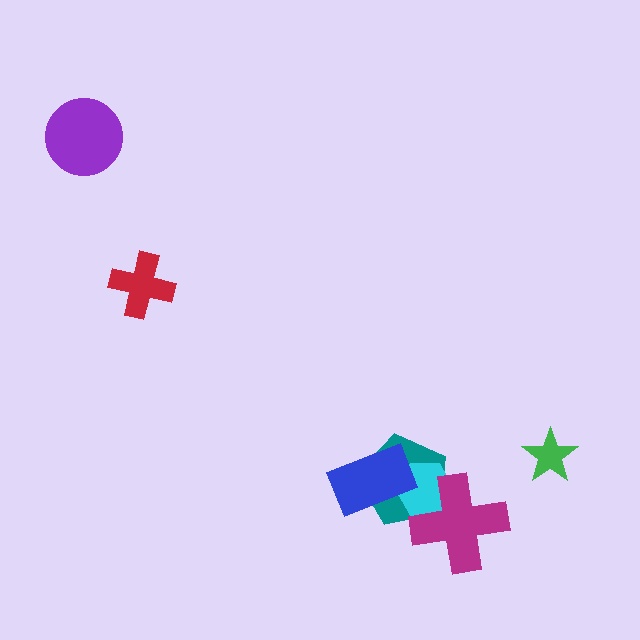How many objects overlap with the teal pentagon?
3 objects overlap with the teal pentagon.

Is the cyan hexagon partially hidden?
Yes, it is partially covered by another shape.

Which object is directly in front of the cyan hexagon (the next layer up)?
The blue rectangle is directly in front of the cyan hexagon.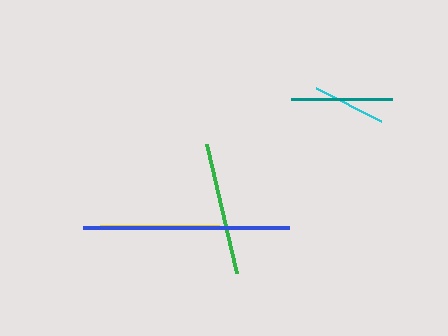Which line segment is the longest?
The blue line is the longest at approximately 205 pixels.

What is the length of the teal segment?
The teal segment is approximately 102 pixels long.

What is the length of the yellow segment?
The yellow segment is approximately 119 pixels long.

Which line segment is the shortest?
The cyan line is the shortest at approximately 73 pixels.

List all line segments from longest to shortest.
From longest to shortest: blue, green, yellow, teal, cyan.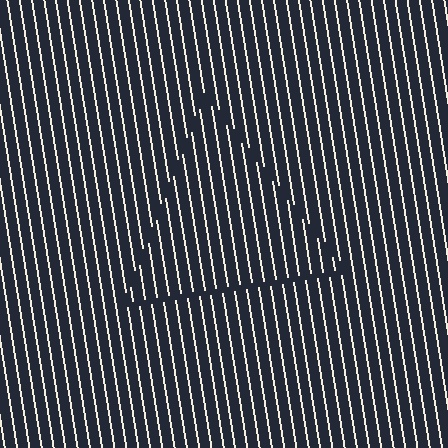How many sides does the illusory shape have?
3 sides — the line-ends trace a triangle.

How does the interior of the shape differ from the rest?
The interior of the shape contains the same grating, shifted by half a period — the contour is defined by the phase discontinuity where line-ends from the inner and outer gratings abut.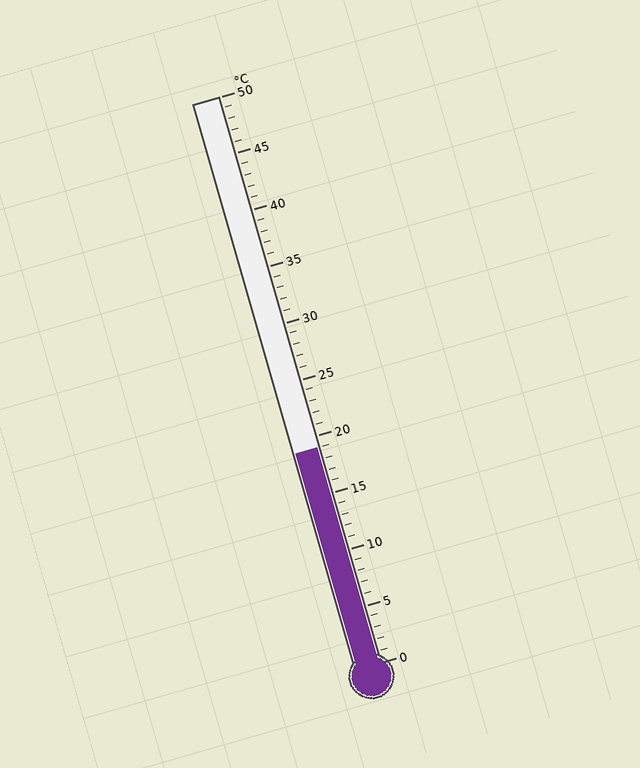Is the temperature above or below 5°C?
The temperature is above 5°C.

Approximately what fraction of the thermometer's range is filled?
The thermometer is filled to approximately 40% of its range.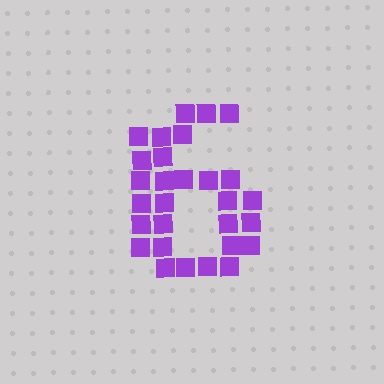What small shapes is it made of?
It is made of small squares.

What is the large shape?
The large shape is the digit 6.